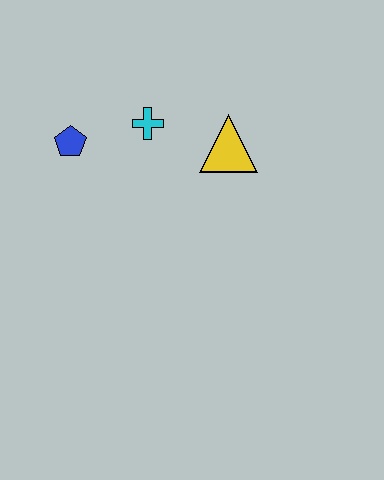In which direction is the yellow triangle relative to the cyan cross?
The yellow triangle is to the right of the cyan cross.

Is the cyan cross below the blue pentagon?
No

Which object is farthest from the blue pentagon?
The yellow triangle is farthest from the blue pentagon.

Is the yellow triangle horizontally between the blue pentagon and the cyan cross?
No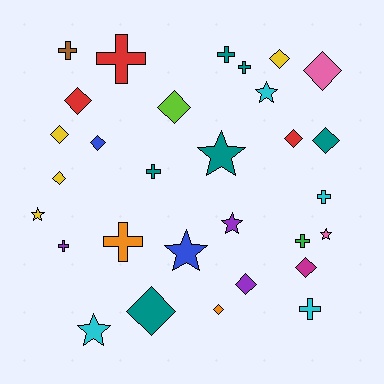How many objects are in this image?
There are 30 objects.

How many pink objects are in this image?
There are 2 pink objects.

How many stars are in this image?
There are 7 stars.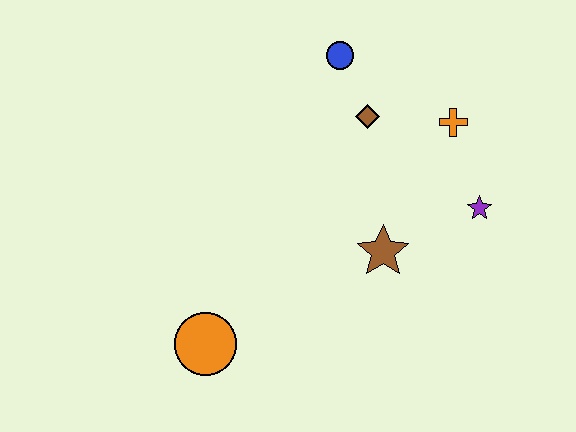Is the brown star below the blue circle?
Yes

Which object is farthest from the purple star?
The orange circle is farthest from the purple star.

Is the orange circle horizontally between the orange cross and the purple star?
No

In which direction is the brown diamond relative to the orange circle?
The brown diamond is above the orange circle.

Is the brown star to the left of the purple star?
Yes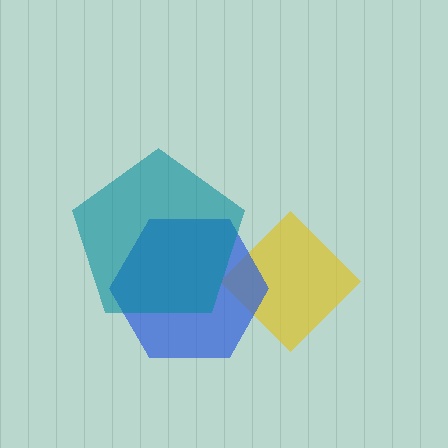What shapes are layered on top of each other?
The layered shapes are: a yellow diamond, a blue hexagon, a teal pentagon.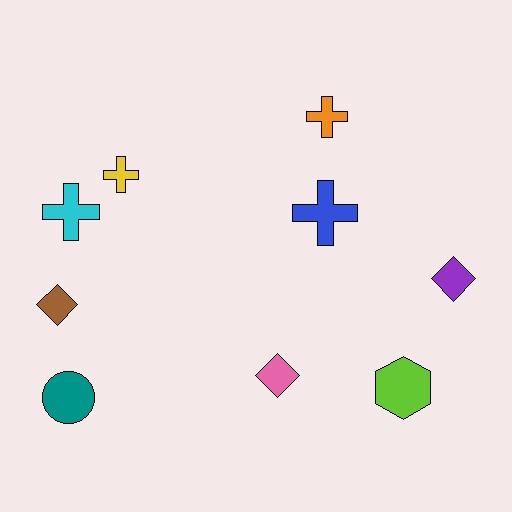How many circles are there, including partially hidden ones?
There is 1 circle.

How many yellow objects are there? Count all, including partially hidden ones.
There is 1 yellow object.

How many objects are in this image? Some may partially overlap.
There are 9 objects.